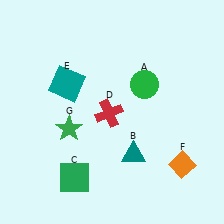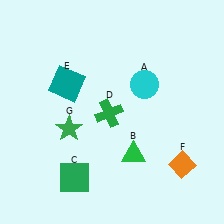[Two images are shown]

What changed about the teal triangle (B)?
In Image 1, B is teal. In Image 2, it changed to green.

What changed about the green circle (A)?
In Image 1, A is green. In Image 2, it changed to cyan.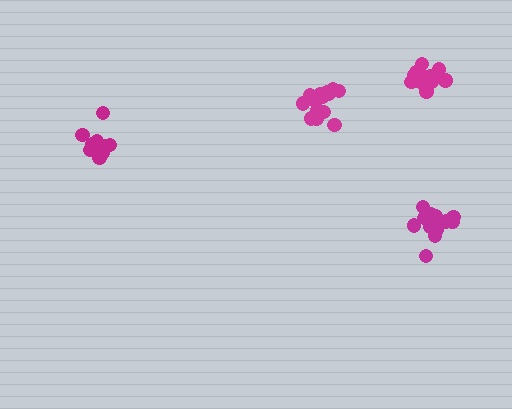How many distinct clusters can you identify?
There are 4 distinct clusters.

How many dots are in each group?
Group 1: 13 dots, Group 2: 15 dots, Group 3: 17 dots, Group 4: 17 dots (62 total).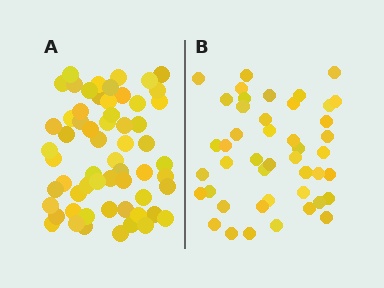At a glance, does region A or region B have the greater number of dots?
Region A (the left region) has more dots.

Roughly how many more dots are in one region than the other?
Region A has approximately 15 more dots than region B.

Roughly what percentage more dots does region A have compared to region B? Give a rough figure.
About 35% more.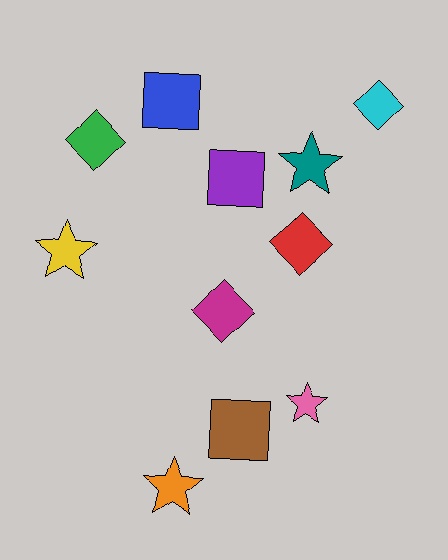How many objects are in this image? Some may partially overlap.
There are 11 objects.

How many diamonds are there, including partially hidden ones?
There are 4 diamonds.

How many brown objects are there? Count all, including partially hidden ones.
There is 1 brown object.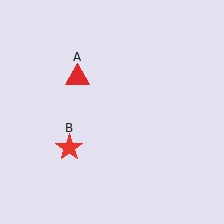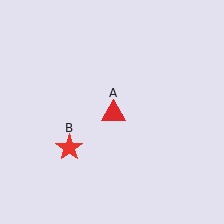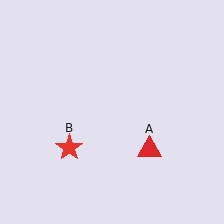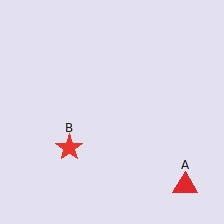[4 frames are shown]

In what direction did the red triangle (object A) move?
The red triangle (object A) moved down and to the right.